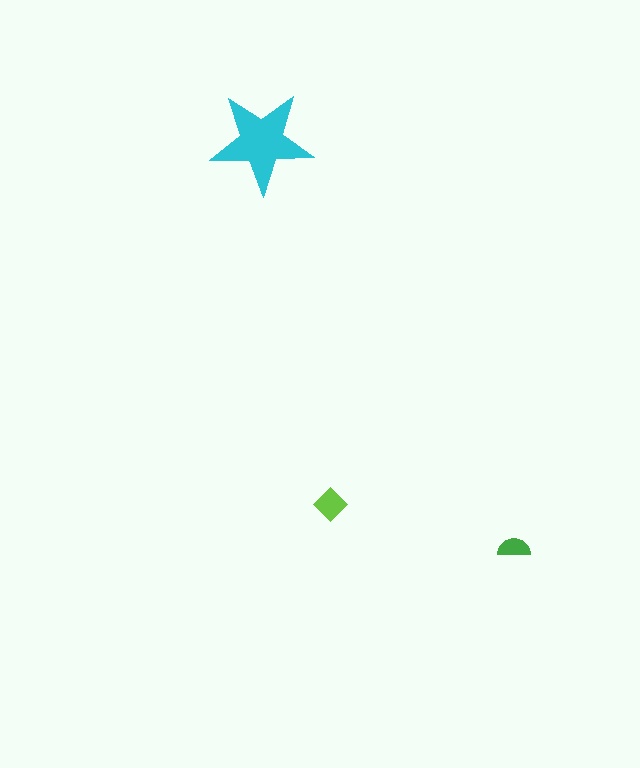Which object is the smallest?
The green semicircle.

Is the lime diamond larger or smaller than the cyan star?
Smaller.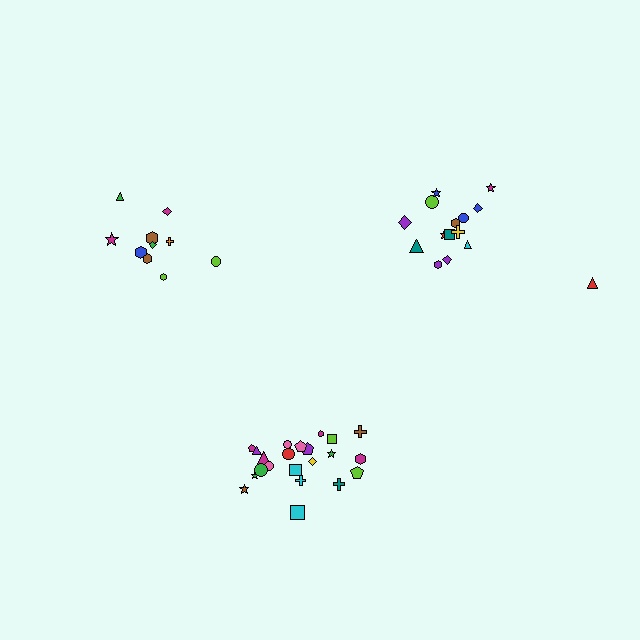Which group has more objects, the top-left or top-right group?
The top-right group.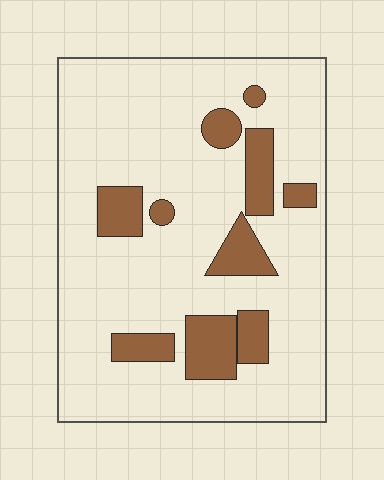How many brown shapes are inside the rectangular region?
10.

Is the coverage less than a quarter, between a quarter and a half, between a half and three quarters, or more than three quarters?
Less than a quarter.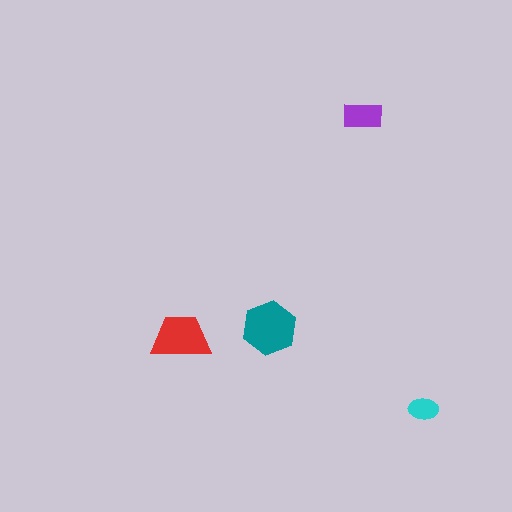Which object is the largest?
The teal hexagon.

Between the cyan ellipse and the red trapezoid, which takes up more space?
The red trapezoid.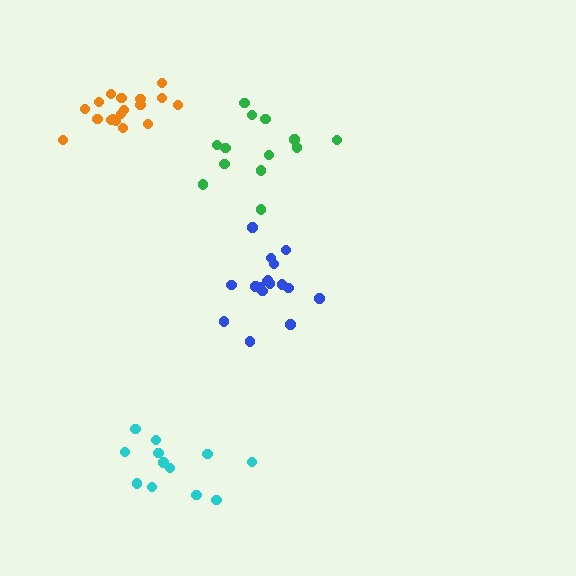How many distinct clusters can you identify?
There are 4 distinct clusters.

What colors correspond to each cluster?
The clusters are colored: green, cyan, blue, orange.